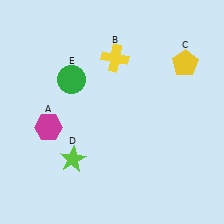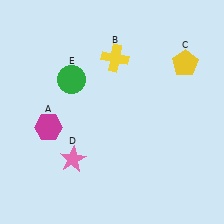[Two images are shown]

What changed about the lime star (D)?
In Image 1, D is lime. In Image 2, it changed to pink.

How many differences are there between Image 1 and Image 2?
There is 1 difference between the two images.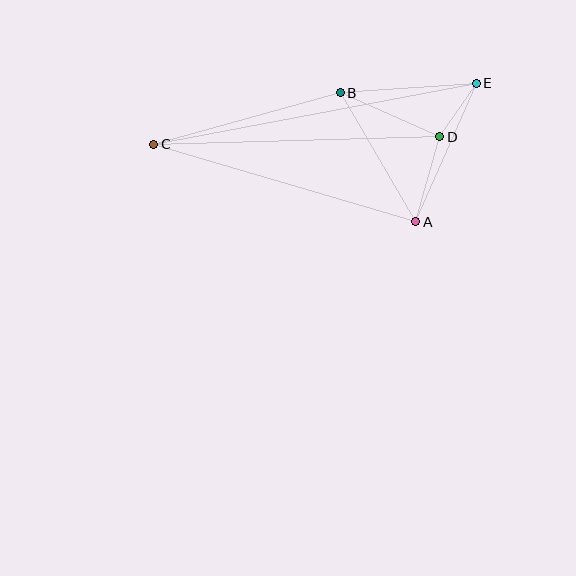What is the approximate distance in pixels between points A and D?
The distance between A and D is approximately 89 pixels.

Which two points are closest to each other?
Points D and E are closest to each other.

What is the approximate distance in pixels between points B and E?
The distance between B and E is approximately 136 pixels.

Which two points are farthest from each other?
Points C and E are farthest from each other.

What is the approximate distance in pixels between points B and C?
The distance between B and C is approximately 193 pixels.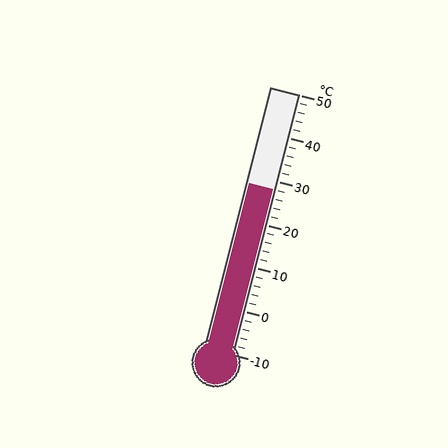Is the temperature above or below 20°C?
The temperature is above 20°C.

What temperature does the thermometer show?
The thermometer shows approximately 28°C.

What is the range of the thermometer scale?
The thermometer scale ranges from -10°C to 50°C.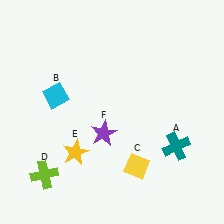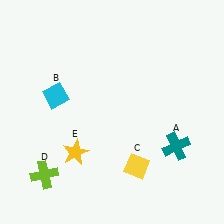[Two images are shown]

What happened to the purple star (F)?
The purple star (F) was removed in Image 2. It was in the bottom-left area of Image 1.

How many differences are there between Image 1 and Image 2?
There is 1 difference between the two images.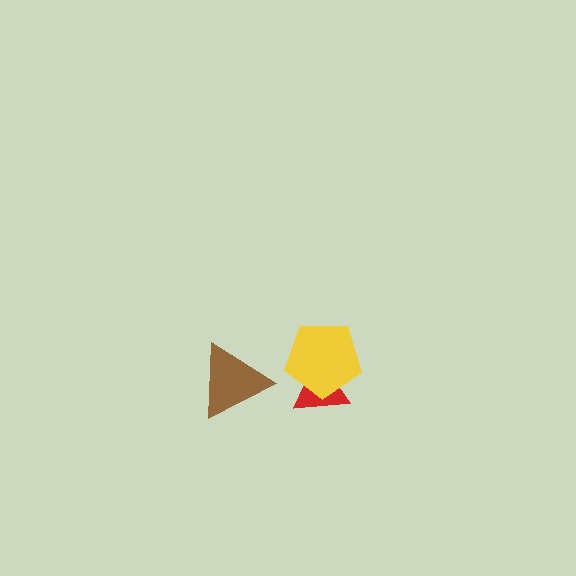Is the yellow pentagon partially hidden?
No, no other shape covers it.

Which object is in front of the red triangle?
The yellow pentagon is in front of the red triangle.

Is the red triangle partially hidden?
Yes, it is partially covered by another shape.